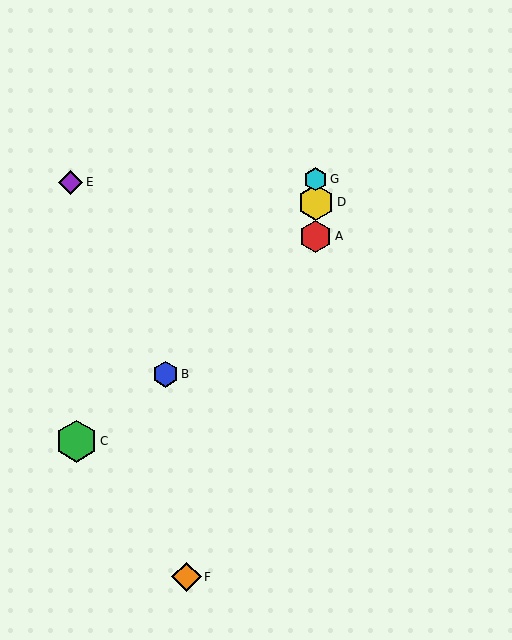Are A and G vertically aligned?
Yes, both are at x≈316.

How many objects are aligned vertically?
3 objects (A, D, G) are aligned vertically.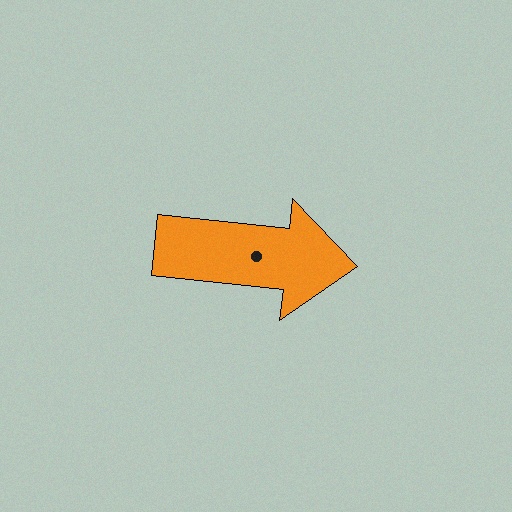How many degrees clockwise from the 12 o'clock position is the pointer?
Approximately 96 degrees.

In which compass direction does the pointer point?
East.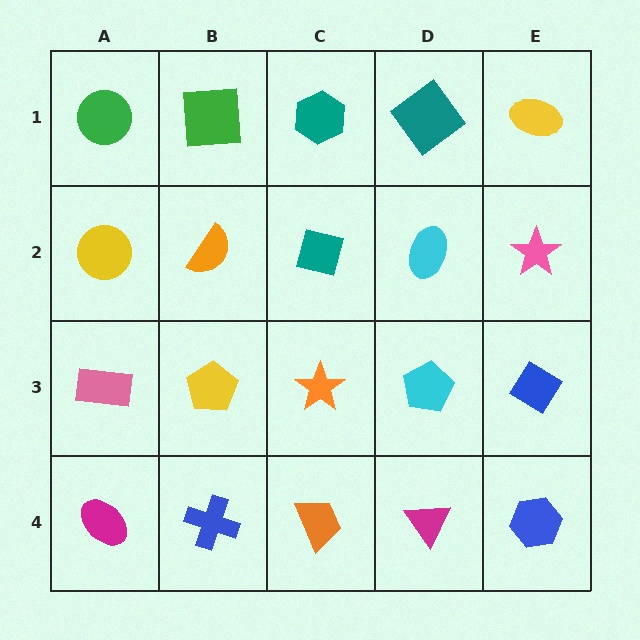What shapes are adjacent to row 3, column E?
A pink star (row 2, column E), a blue hexagon (row 4, column E), a cyan pentagon (row 3, column D).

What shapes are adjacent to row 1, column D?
A cyan ellipse (row 2, column D), a teal hexagon (row 1, column C), a yellow ellipse (row 1, column E).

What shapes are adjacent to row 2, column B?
A green square (row 1, column B), a yellow pentagon (row 3, column B), a yellow circle (row 2, column A), a teal square (row 2, column C).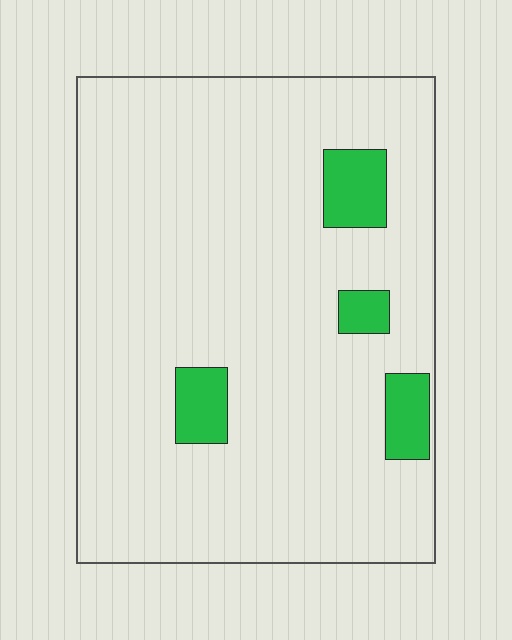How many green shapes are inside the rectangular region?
4.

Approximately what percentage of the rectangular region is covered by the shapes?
Approximately 10%.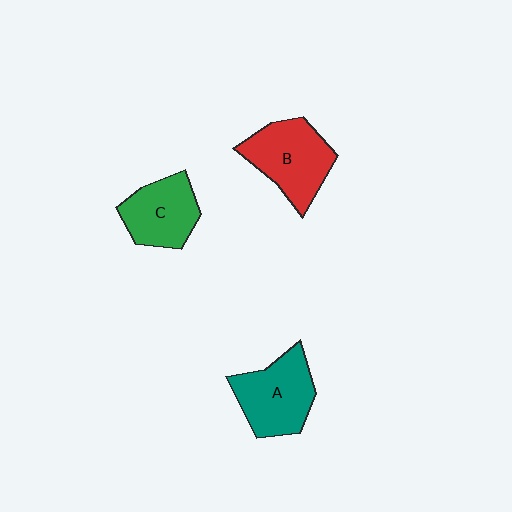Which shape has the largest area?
Shape B (red).